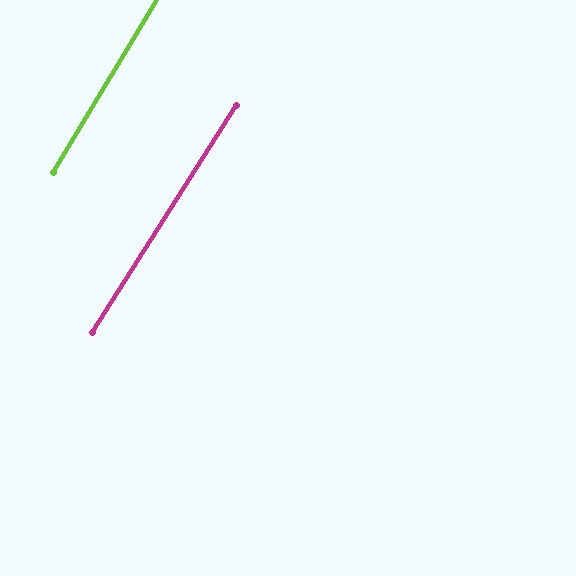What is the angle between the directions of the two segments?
Approximately 1 degree.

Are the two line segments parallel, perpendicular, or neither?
Parallel — their directions differ by only 1.5°.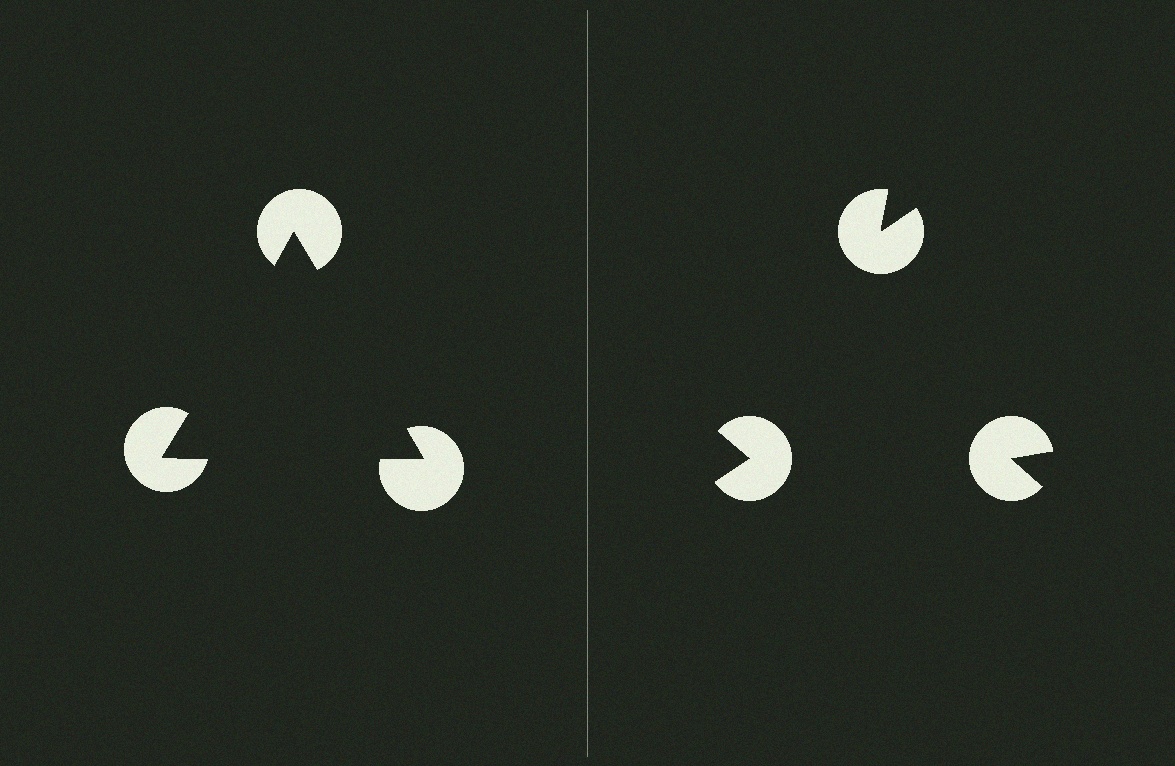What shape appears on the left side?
An illusory triangle.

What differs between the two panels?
The pac-man discs are positioned identically on both sides; only the wedge orientations differ. On the left they align to a triangle; on the right they are misaligned.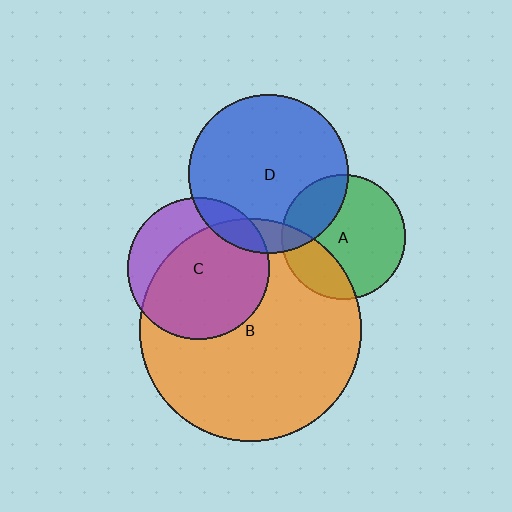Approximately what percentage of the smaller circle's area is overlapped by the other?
Approximately 70%.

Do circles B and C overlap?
Yes.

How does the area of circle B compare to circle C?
Approximately 2.4 times.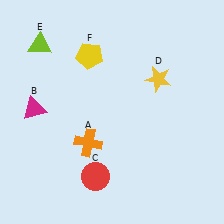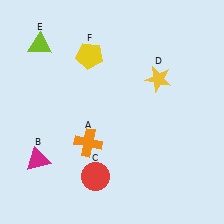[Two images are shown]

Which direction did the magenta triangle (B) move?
The magenta triangle (B) moved down.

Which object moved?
The magenta triangle (B) moved down.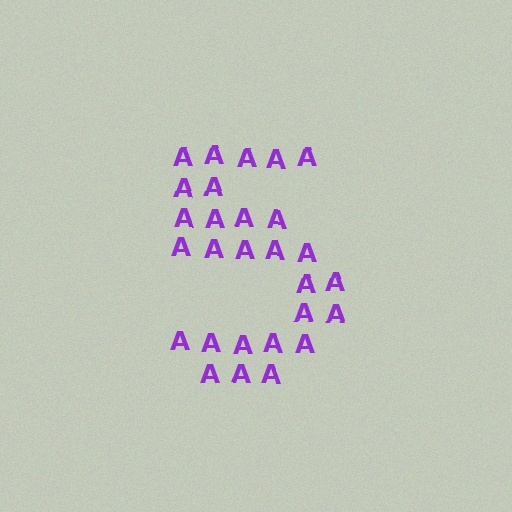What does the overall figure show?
The overall figure shows the digit 5.